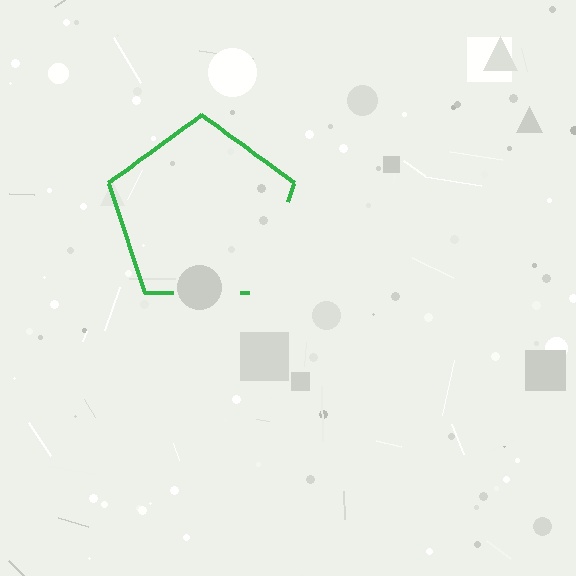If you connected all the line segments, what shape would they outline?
They would outline a pentagon.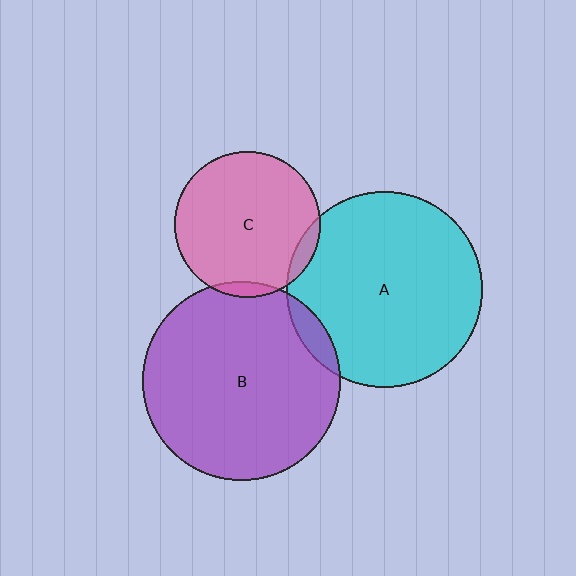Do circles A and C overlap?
Yes.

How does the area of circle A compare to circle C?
Approximately 1.8 times.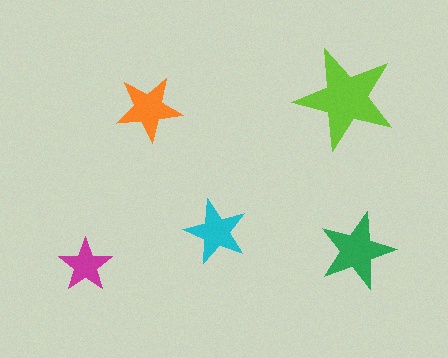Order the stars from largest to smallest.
the lime one, the green one, the orange one, the cyan one, the magenta one.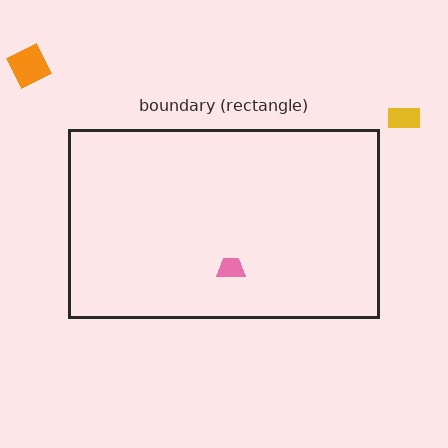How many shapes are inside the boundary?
1 inside, 2 outside.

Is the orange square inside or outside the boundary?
Outside.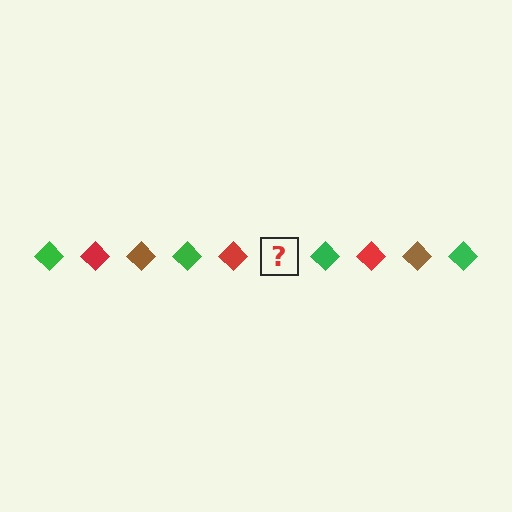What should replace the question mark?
The question mark should be replaced with a brown diamond.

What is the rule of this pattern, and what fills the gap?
The rule is that the pattern cycles through green, red, brown diamonds. The gap should be filled with a brown diamond.